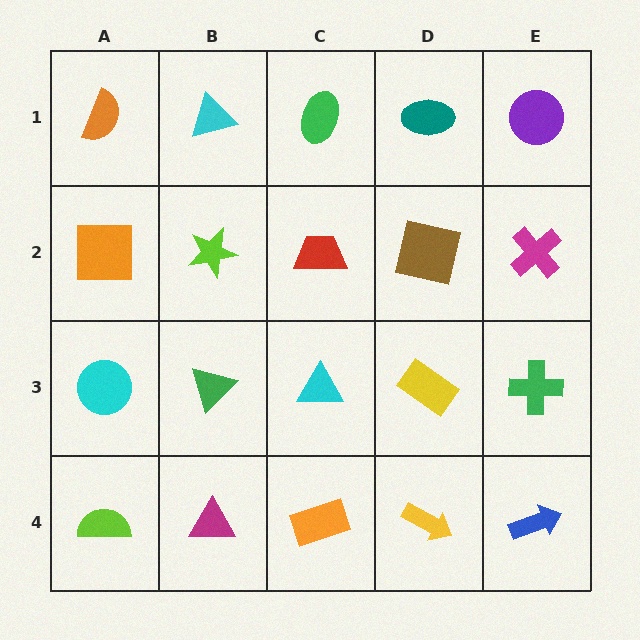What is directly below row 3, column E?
A blue arrow.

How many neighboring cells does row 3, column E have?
3.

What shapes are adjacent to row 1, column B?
A lime star (row 2, column B), an orange semicircle (row 1, column A), a green ellipse (row 1, column C).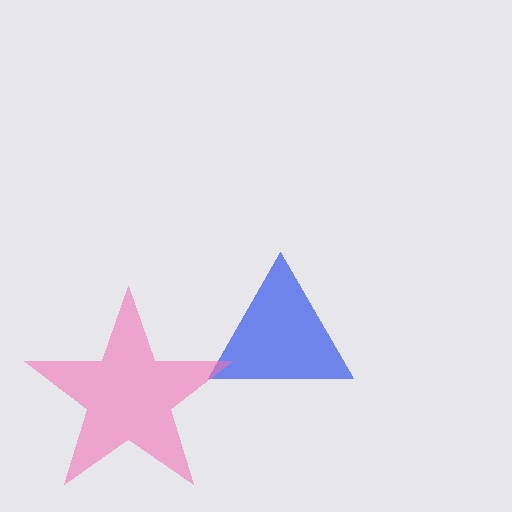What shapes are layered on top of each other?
The layered shapes are: a blue triangle, a pink star.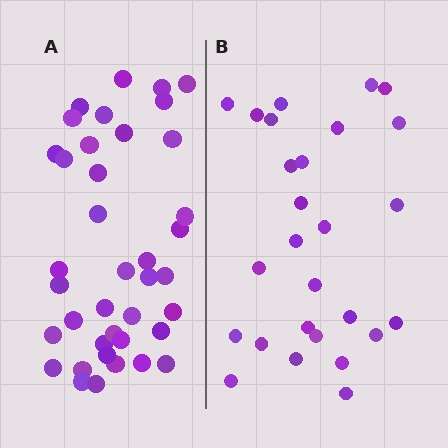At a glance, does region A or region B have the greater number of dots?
Region A (the left region) has more dots.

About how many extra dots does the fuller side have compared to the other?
Region A has roughly 12 or so more dots than region B.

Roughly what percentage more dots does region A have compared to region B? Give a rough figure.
About 45% more.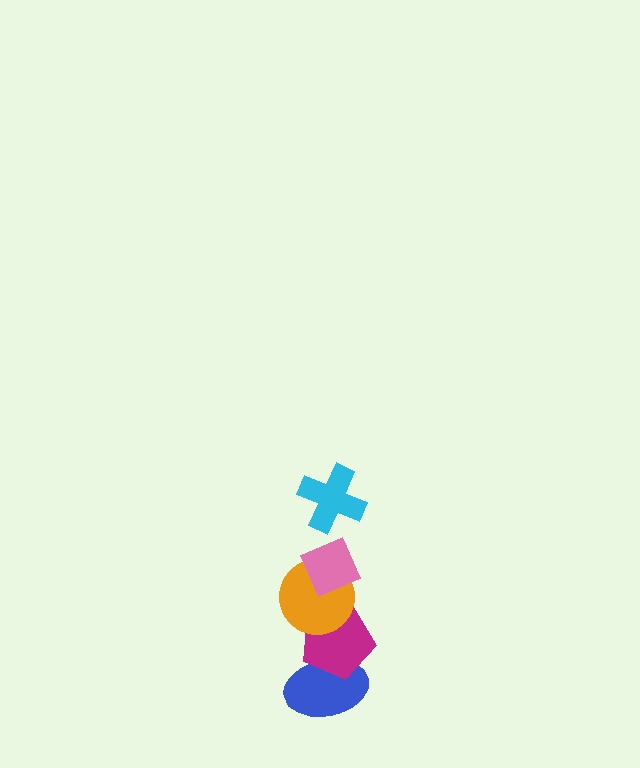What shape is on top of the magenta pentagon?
The orange circle is on top of the magenta pentagon.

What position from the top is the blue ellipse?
The blue ellipse is 5th from the top.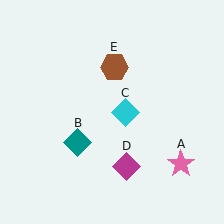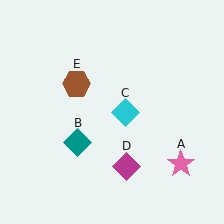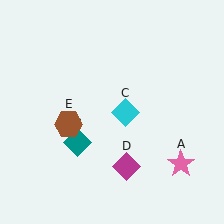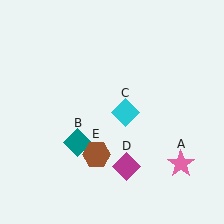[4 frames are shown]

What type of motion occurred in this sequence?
The brown hexagon (object E) rotated counterclockwise around the center of the scene.